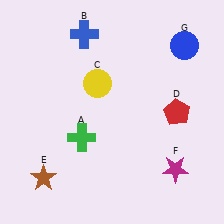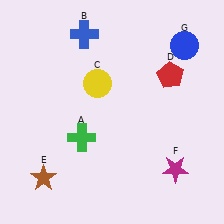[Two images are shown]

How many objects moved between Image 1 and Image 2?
1 object moved between the two images.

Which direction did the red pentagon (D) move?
The red pentagon (D) moved up.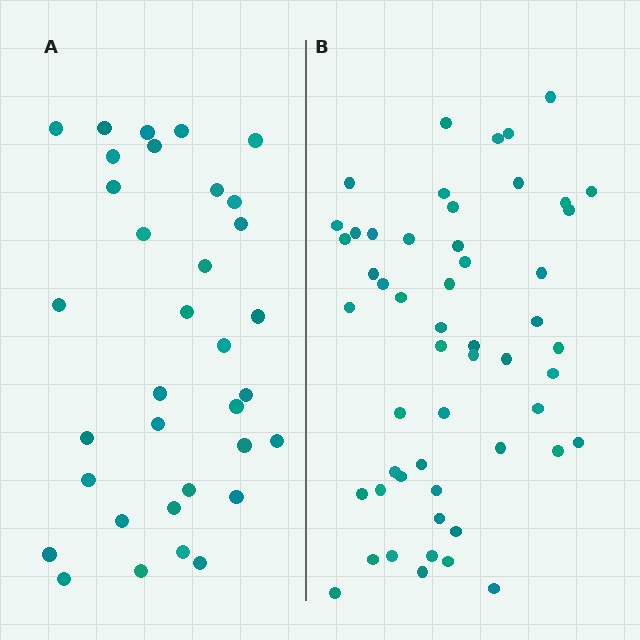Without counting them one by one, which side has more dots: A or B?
Region B (the right region) has more dots.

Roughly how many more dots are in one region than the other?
Region B has approximately 20 more dots than region A.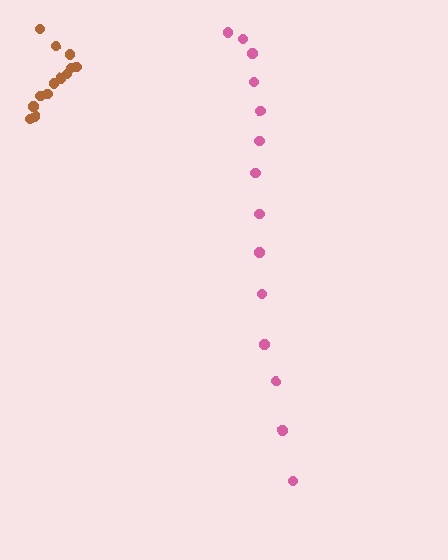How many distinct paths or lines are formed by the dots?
There are 2 distinct paths.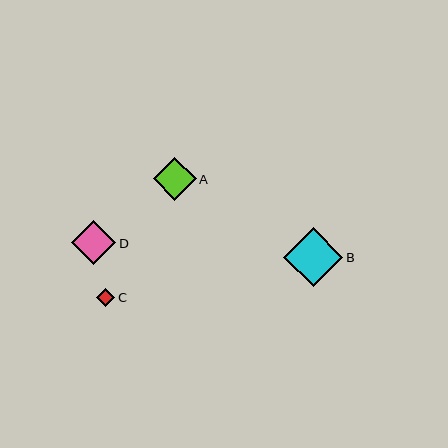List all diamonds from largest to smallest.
From largest to smallest: B, D, A, C.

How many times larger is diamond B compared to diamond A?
Diamond B is approximately 1.4 times the size of diamond A.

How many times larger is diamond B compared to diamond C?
Diamond B is approximately 3.2 times the size of diamond C.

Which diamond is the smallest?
Diamond C is the smallest with a size of approximately 18 pixels.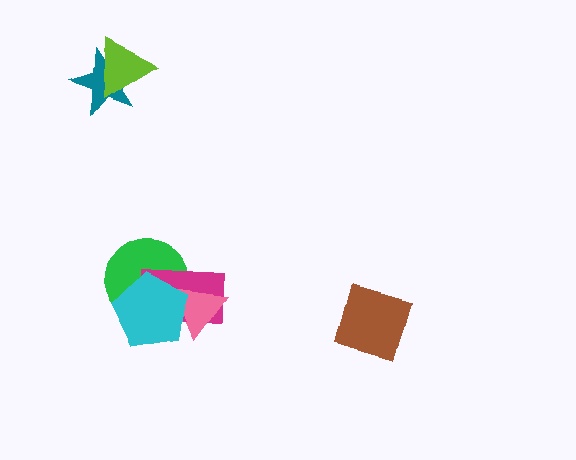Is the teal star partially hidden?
Yes, it is partially covered by another shape.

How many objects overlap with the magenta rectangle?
3 objects overlap with the magenta rectangle.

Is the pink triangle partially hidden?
Yes, it is partially covered by another shape.